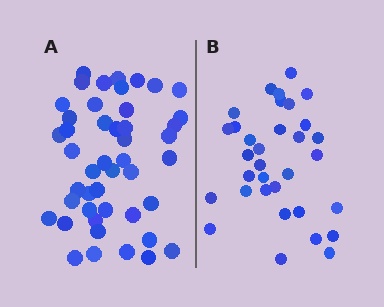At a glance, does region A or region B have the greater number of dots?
Region A (the left region) has more dots.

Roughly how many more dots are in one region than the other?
Region A has approximately 15 more dots than region B.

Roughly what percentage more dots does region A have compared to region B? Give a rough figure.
About 40% more.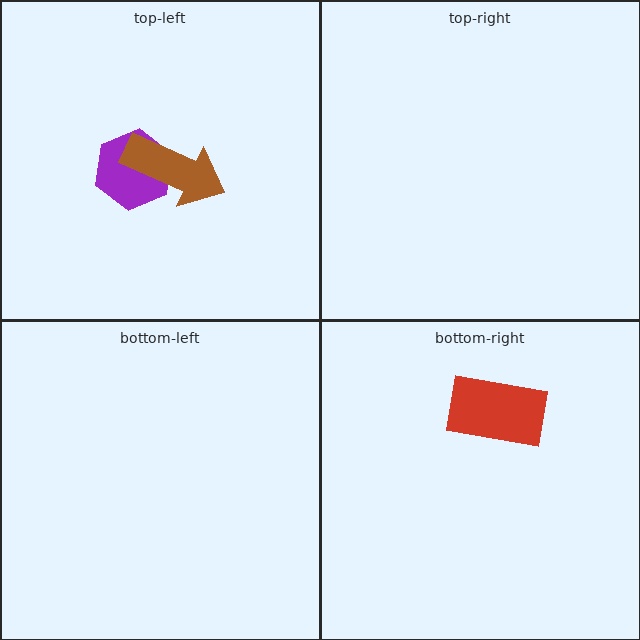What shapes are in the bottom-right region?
The red rectangle.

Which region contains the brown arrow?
The top-left region.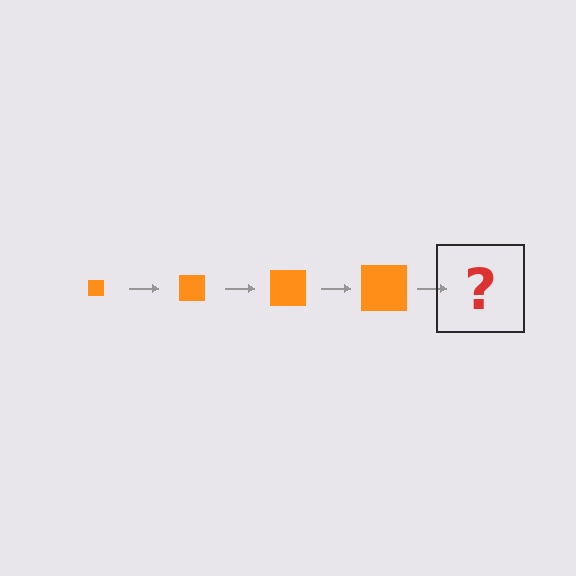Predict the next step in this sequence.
The next step is an orange square, larger than the previous one.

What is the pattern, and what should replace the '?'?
The pattern is that the square gets progressively larger each step. The '?' should be an orange square, larger than the previous one.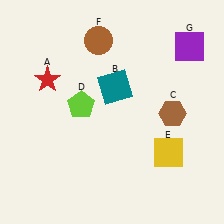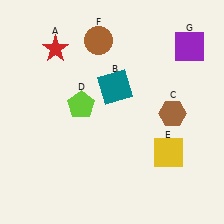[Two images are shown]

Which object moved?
The red star (A) moved up.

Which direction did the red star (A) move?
The red star (A) moved up.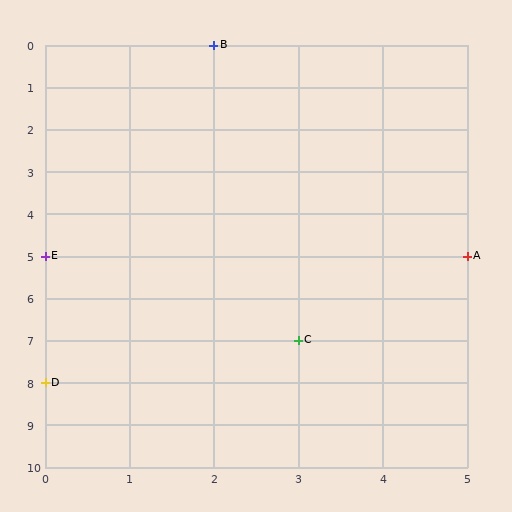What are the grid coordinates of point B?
Point B is at grid coordinates (2, 0).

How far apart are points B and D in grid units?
Points B and D are 2 columns and 8 rows apart (about 8.2 grid units diagonally).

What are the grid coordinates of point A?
Point A is at grid coordinates (5, 5).